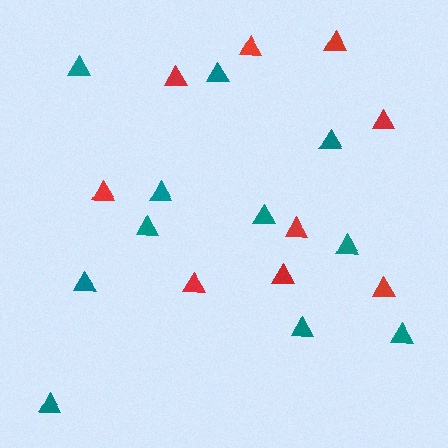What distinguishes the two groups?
There are 2 groups: one group of red triangles (9) and one group of teal triangles (11).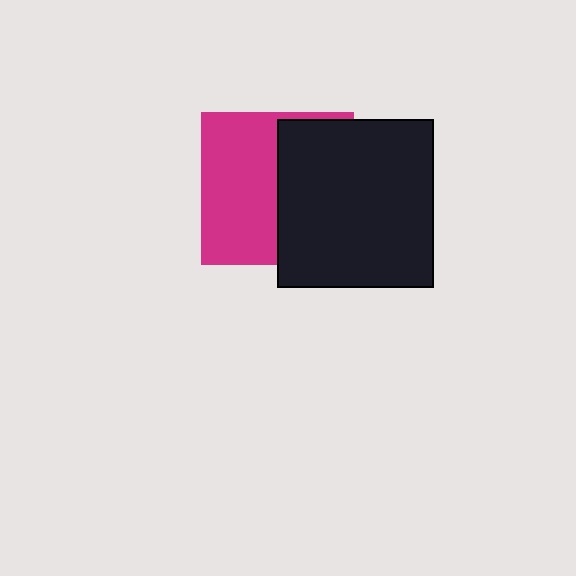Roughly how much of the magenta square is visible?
About half of it is visible (roughly 53%).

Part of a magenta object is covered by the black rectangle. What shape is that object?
It is a square.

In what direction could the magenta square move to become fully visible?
The magenta square could move left. That would shift it out from behind the black rectangle entirely.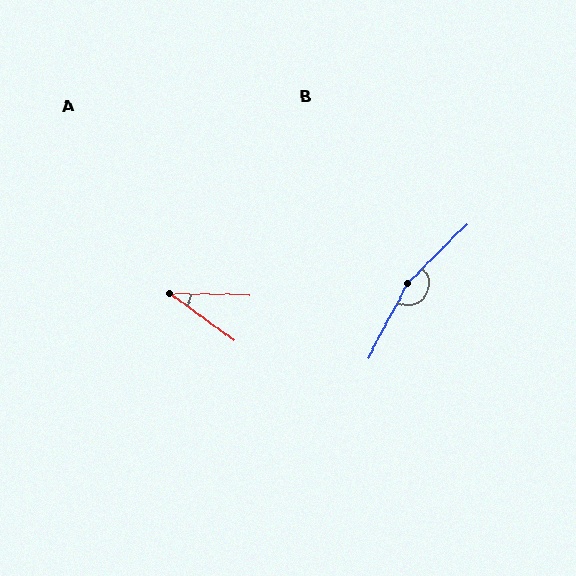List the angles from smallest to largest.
A (35°), B (163°).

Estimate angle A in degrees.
Approximately 35 degrees.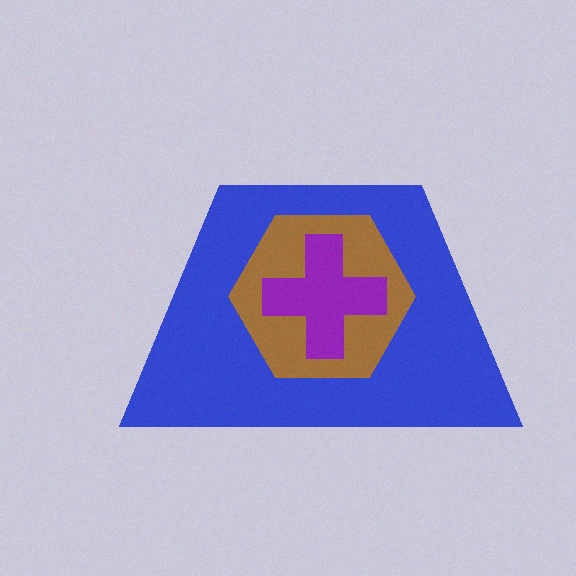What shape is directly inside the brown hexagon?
The purple cross.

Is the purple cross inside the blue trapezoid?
Yes.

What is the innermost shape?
The purple cross.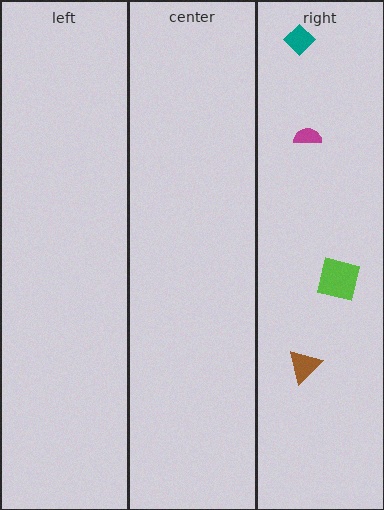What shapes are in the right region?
The lime square, the magenta semicircle, the teal diamond, the brown triangle.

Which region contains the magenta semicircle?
The right region.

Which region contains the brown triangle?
The right region.